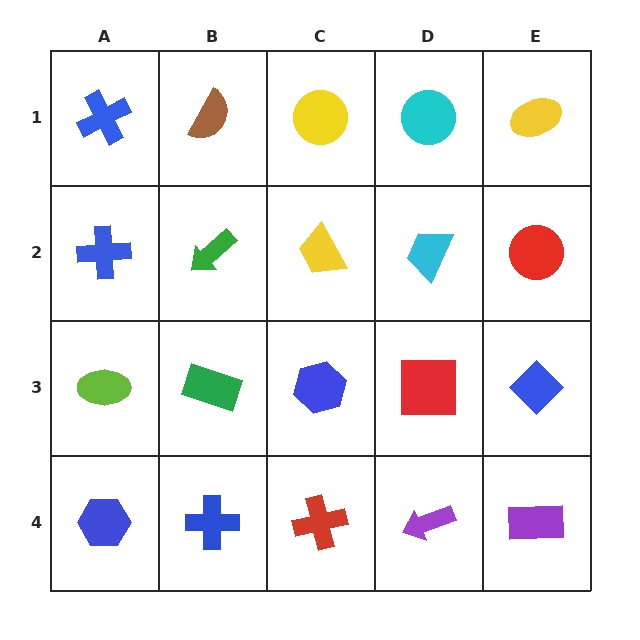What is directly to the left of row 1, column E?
A cyan circle.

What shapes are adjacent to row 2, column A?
A blue cross (row 1, column A), a lime ellipse (row 3, column A), a green arrow (row 2, column B).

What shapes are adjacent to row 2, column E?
A yellow ellipse (row 1, column E), a blue diamond (row 3, column E), a cyan trapezoid (row 2, column D).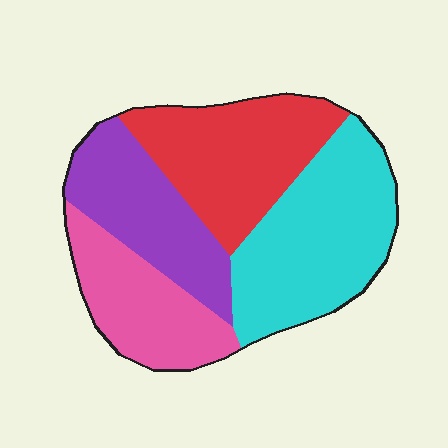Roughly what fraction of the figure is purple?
Purple takes up about one fifth (1/5) of the figure.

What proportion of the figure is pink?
Pink covers 20% of the figure.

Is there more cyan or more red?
Cyan.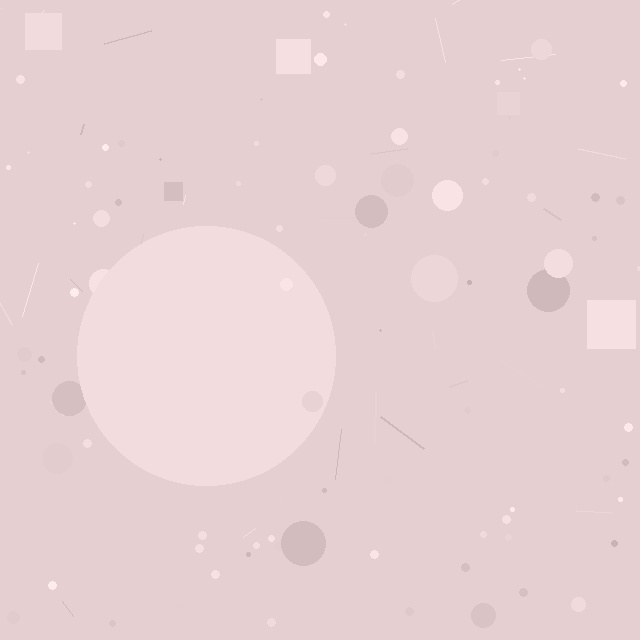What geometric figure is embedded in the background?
A circle is embedded in the background.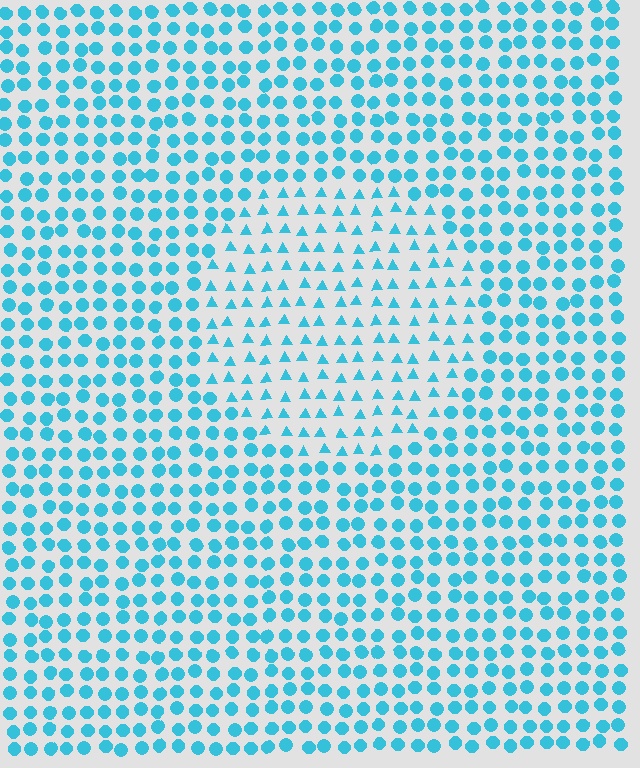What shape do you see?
I see a circle.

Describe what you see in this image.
The image is filled with small cyan elements arranged in a uniform grid. A circle-shaped region contains triangles, while the surrounding area contains circles. The boundary is defined purely by the change in element shape.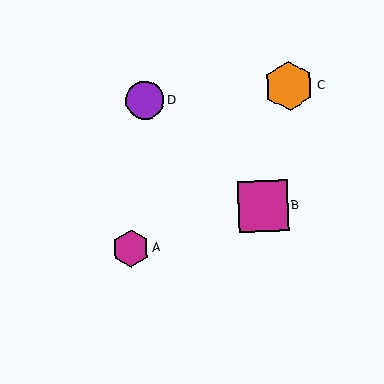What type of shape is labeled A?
Shape A is a magenta hexagon.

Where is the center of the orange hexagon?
The center of the orange hexagon is at (289, 86).